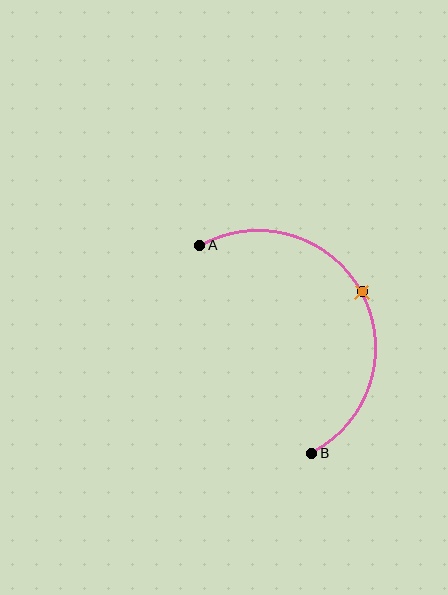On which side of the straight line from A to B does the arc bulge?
The arc bulges to the right of the straight line connecting A and B.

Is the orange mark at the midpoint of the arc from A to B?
Yes. The orange mark lies on the arc at equal arc-length from both A and B — it is the arc midpoint.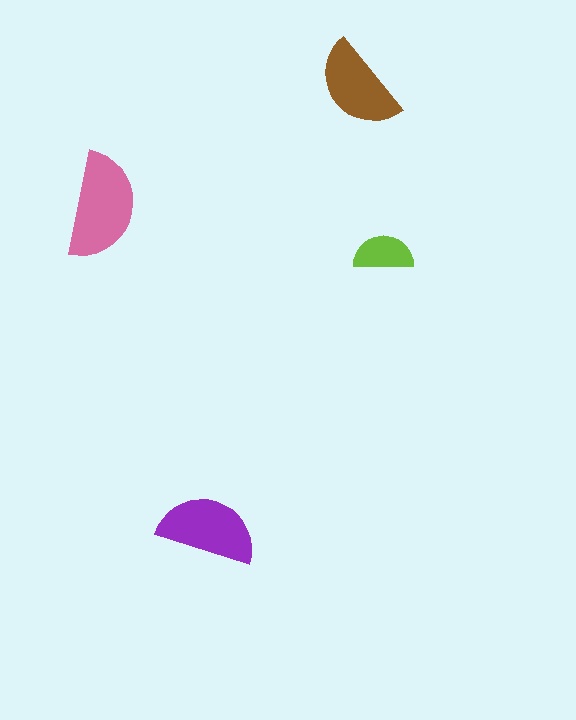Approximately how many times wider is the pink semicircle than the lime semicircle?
About 2 times wider.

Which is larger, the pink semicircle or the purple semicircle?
The pink one.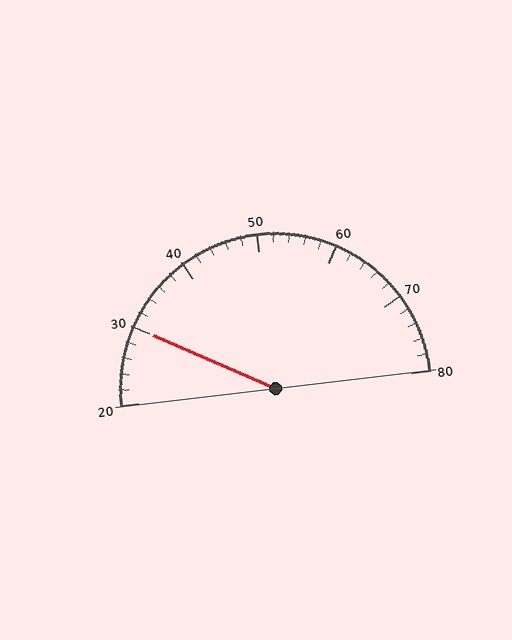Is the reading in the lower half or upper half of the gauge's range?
The reading is in the lower half of the range (20 to 80).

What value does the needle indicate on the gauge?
The needle indicates approximately 30.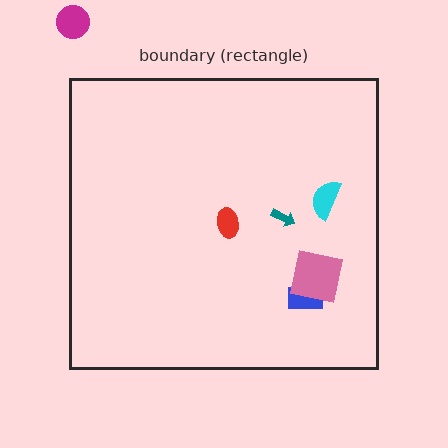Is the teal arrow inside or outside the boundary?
Inside.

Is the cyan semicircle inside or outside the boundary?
Inside.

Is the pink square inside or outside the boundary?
Inside.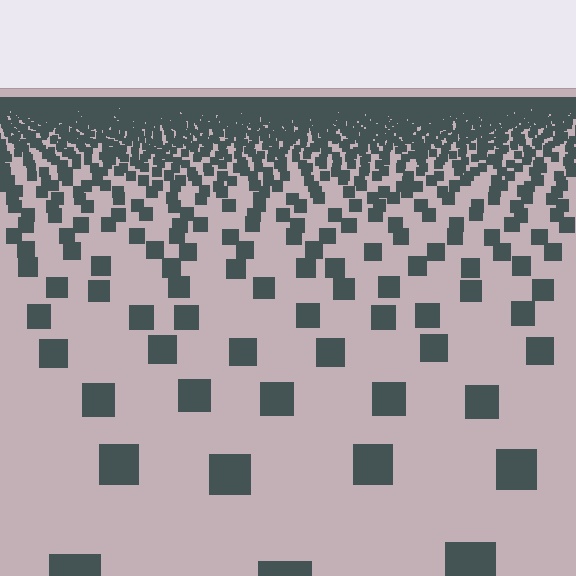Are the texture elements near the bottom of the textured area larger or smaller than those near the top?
Larger. Near the bottom, elements are closer to the viewer and appear at a bigger on-screen size.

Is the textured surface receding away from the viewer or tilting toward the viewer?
The surface is receding away from the viewer. Texture elements get smaller and denser toward the top.